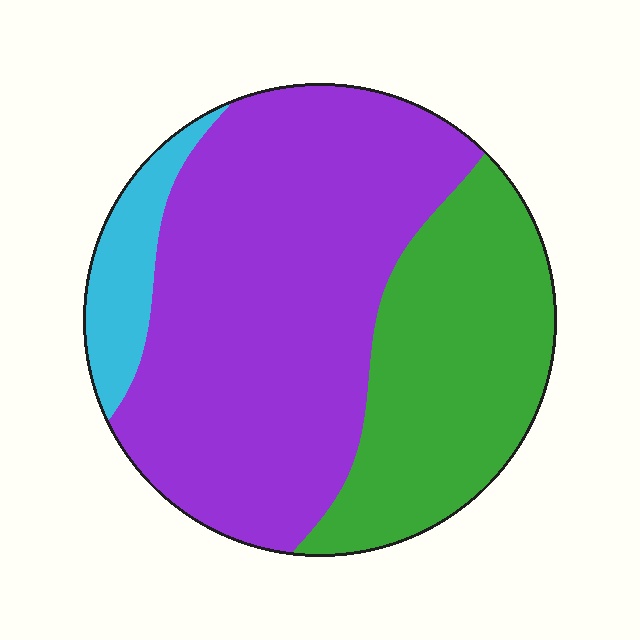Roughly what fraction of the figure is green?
Green covers about 30% of the figure.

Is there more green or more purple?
Purple.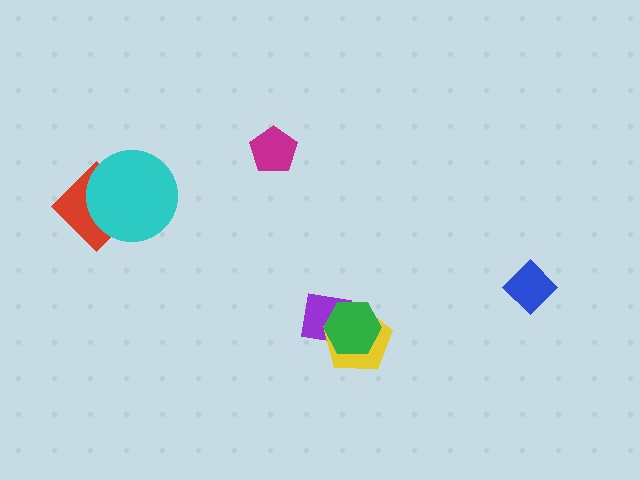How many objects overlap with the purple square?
2 objects overlap with the purple square.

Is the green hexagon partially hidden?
No, no other shape covers it.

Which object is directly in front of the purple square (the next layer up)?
The yellow pentagon is directly in front of the purple square.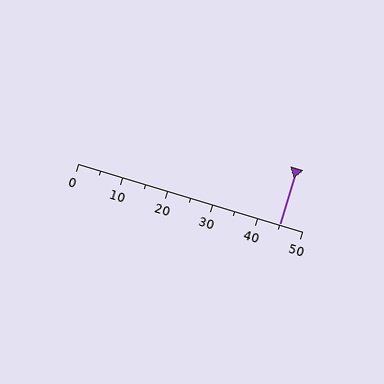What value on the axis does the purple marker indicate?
The marker indicates approximately 45.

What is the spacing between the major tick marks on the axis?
The major ticks are spaced 10 apart.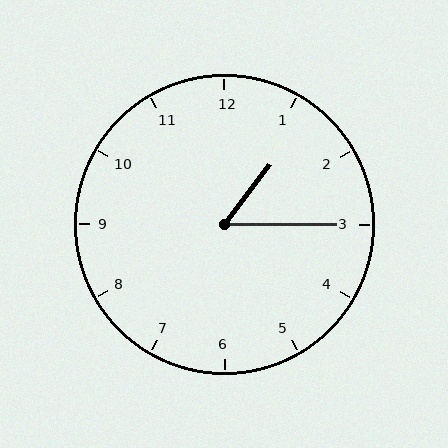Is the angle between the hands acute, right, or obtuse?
It is acute.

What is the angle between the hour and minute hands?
Approximately 52 degrees.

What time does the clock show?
1:15.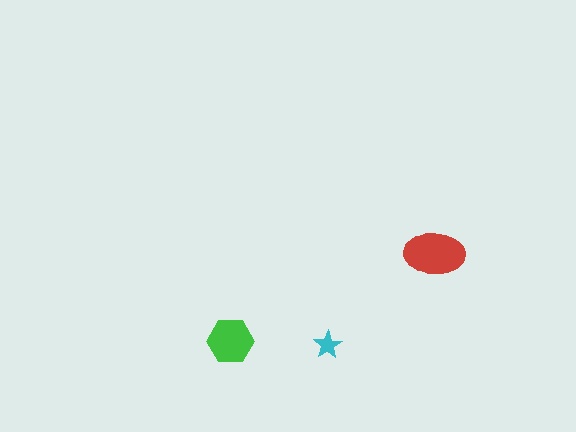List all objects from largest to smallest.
The red ellipse, the green hexagon, the cyan star.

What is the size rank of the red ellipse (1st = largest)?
1st.